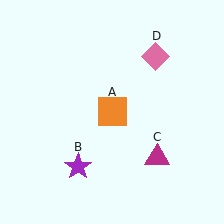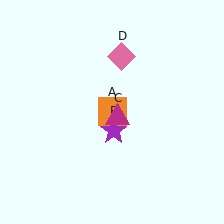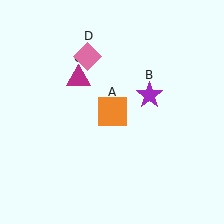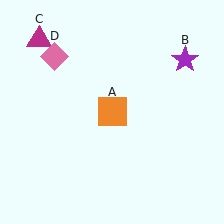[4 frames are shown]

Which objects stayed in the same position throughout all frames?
Orange square (object A) remained stationary.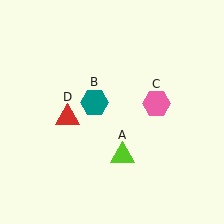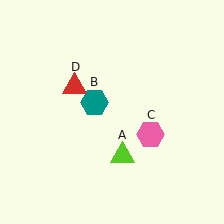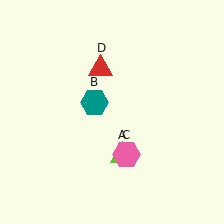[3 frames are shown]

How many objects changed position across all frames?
2 objects changed position: pink hexagon (object C), red triangle (object D).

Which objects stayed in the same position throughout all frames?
Lime triangle (object A) and teal hexagon (object B) remained stationary.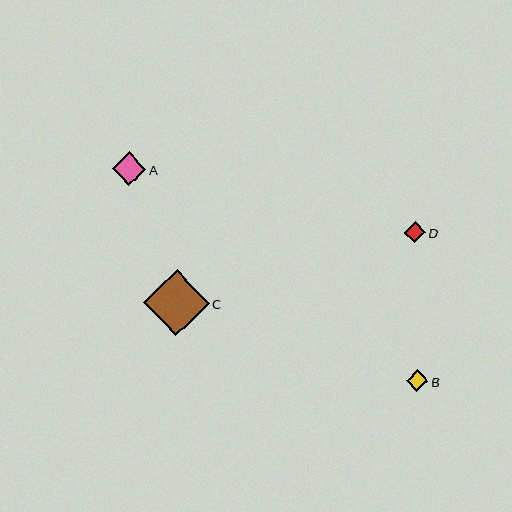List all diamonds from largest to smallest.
From largest to smallest: C, A, B, D.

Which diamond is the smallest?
Diamond D is the smallest with a size of approximately 21 pixels.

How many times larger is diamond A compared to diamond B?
Diamond A is approximately 1.5 times the size of diamond B.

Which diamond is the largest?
Diamond C is the largest with a size of approximately 66 pixels.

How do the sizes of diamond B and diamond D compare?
Diamond B and diamond D are approximately the same size.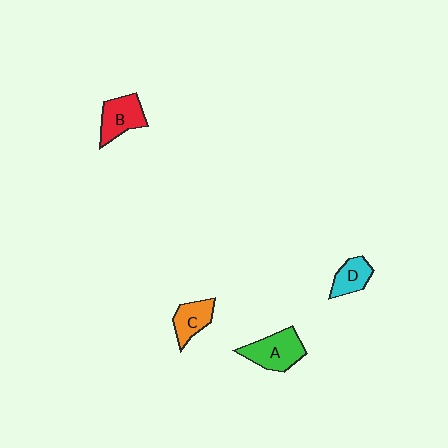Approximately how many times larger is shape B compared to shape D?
Approximately 1.4 times.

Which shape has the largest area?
Shape A (green).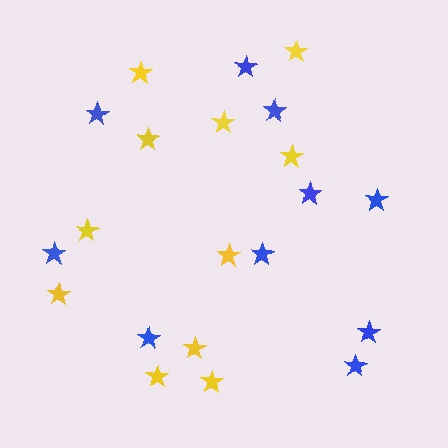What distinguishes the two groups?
There are 2 groups: one group of blue stars (10) and one group of yellow stars (11).